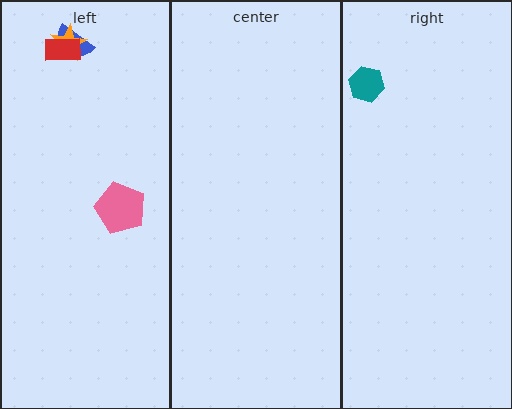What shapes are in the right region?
The teal hexagon.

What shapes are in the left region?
The blue semicircle, the orange star, the red rectangle, the pink pentagon.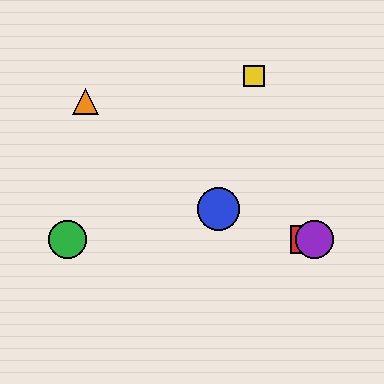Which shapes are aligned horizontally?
The red square, the green circle, the purple circle are aligned horizontally.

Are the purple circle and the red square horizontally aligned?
Yes, both are at y≈239.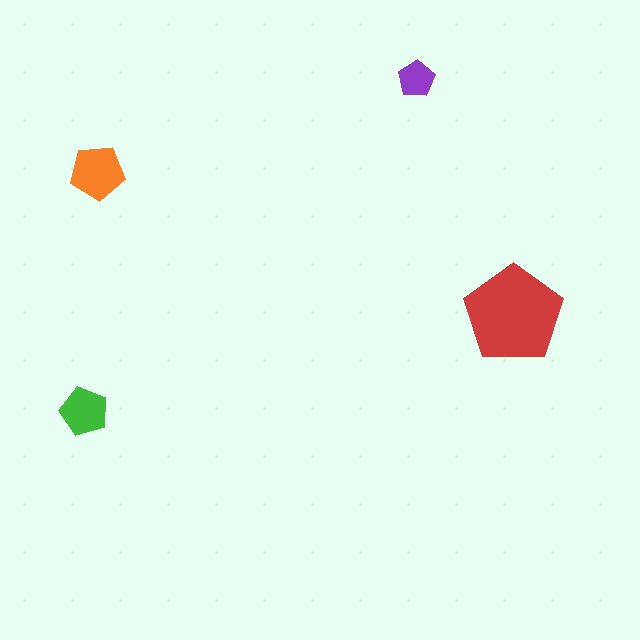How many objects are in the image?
There are 4 objects in the image.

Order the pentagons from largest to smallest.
the red one, the orange one, the green one, the purple one.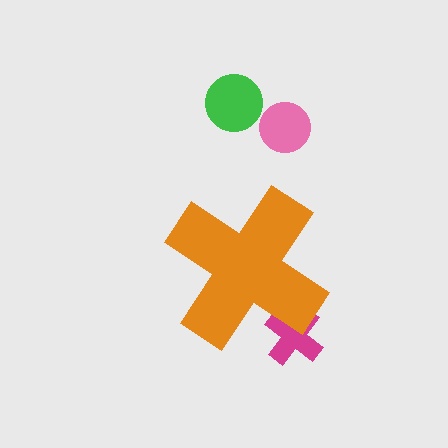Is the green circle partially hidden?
No, the green circle is fully visible.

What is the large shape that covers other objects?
An orange cross.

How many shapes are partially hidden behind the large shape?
1 shape is partially hidden.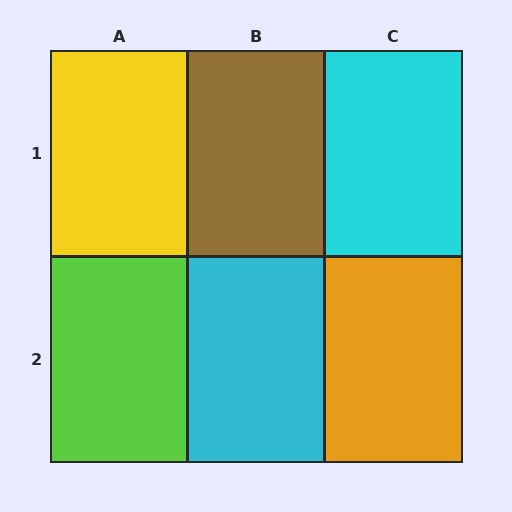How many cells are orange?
1 cell is orange.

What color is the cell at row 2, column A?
Lime.